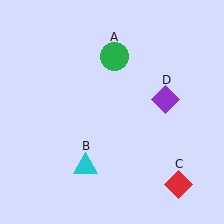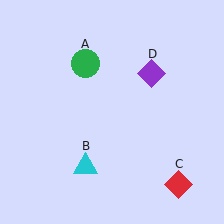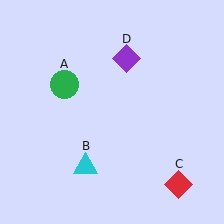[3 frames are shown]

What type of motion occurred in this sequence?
The green circle (object A), purple diamond (object D) rotated counterclockwise around the center of the scene.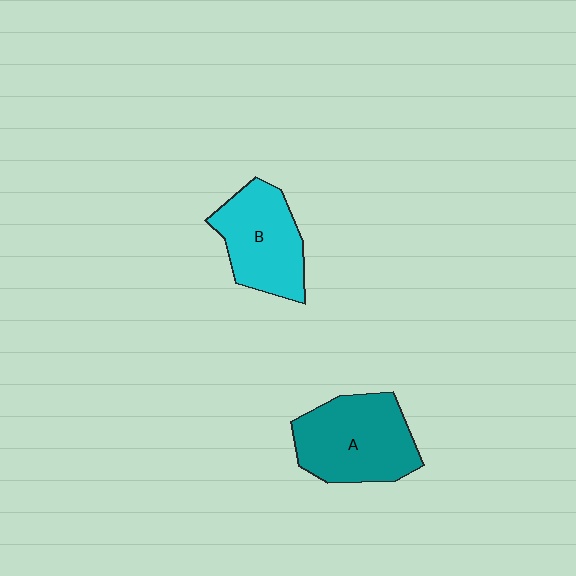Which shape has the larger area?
Shape A (teal).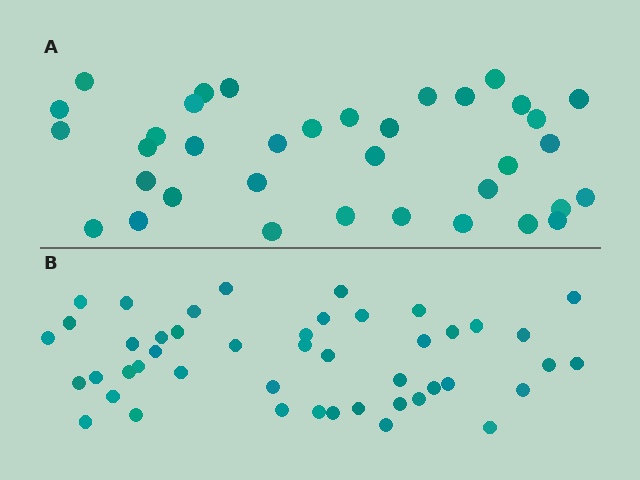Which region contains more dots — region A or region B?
Region B (the bottom region) has more dots.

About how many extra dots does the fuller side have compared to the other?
Region B has roughly 10 or so more dots than region A.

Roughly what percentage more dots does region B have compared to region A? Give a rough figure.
About 30% more.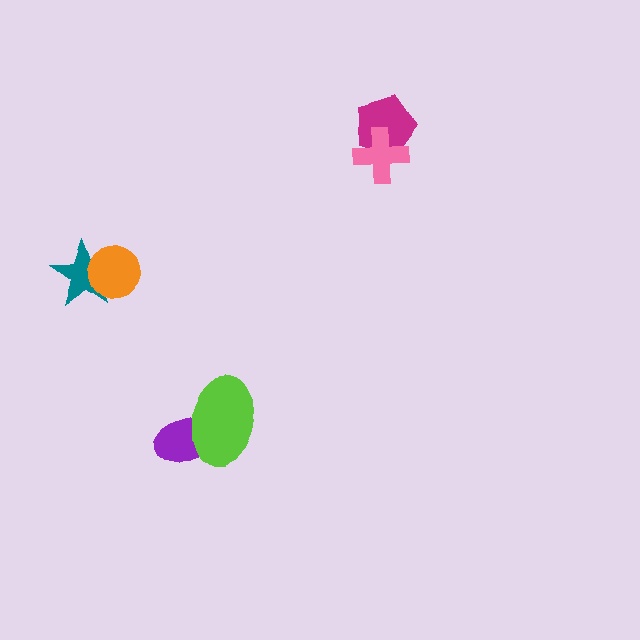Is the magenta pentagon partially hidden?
Yes, it is partially covered by another shape.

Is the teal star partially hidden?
Yes, it is partially covered by another shape.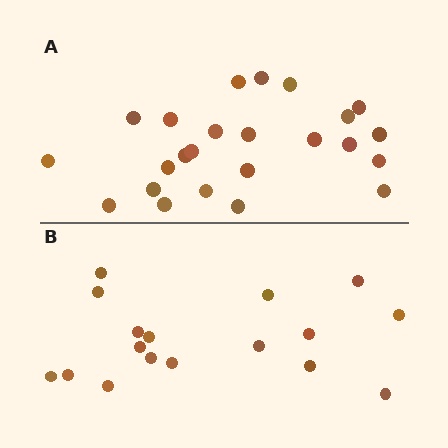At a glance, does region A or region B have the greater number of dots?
Region A (the top region) has more dots.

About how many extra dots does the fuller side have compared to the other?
Region A has roughly 8 or so more dots than region B.